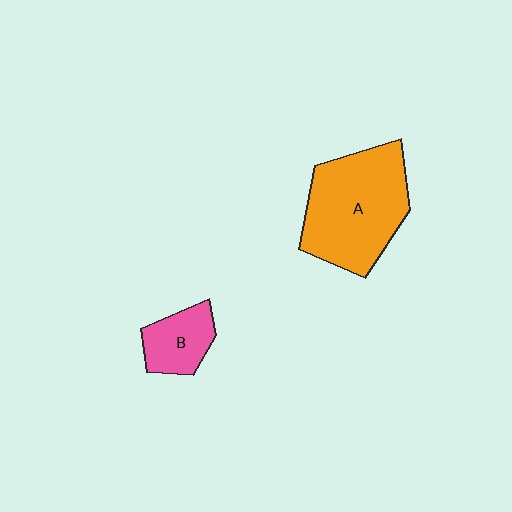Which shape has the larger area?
Shape A (orange).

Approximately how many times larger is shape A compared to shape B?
Approximately 2.7 times.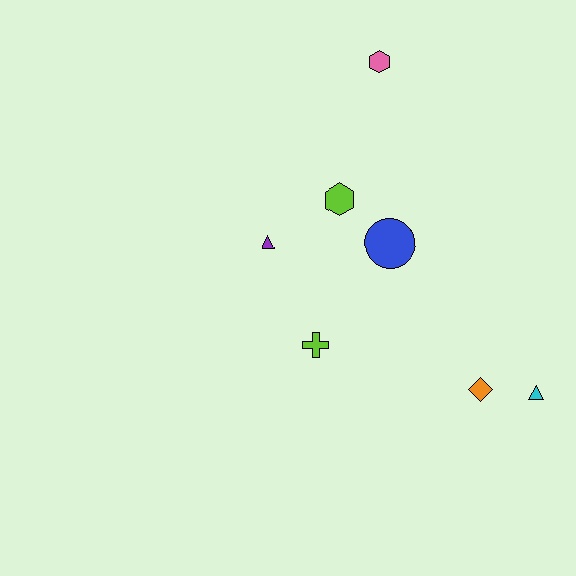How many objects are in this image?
There are 7 objects.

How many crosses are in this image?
There is 1 cross.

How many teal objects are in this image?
There are no teal objects.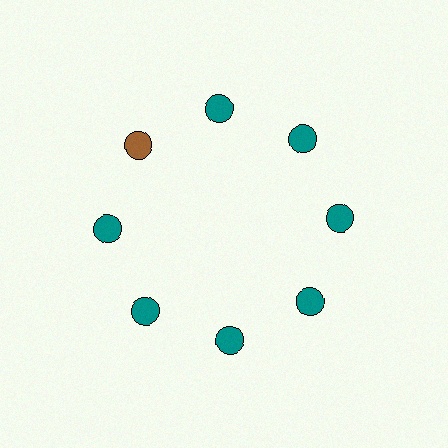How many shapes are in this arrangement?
There are 8 shapes arranged in a ring pattern.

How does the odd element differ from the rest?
It has a different color: brown instead of teal.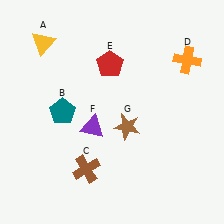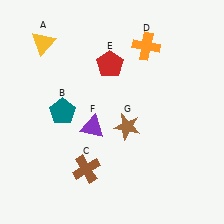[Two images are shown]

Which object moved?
The orange cross (D) moved left.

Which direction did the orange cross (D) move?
The orange cross (D) moved left.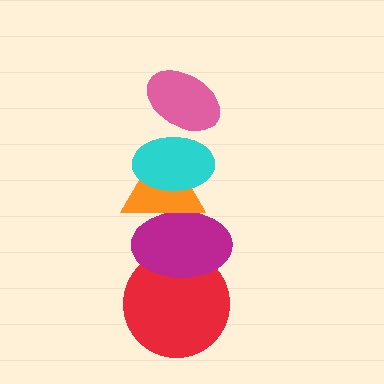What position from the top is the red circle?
The red circle is 5th from the top.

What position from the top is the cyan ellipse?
The cyan ellipse is 2nd from the top.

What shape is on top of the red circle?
The magenta ellipse is on top of the red circle.